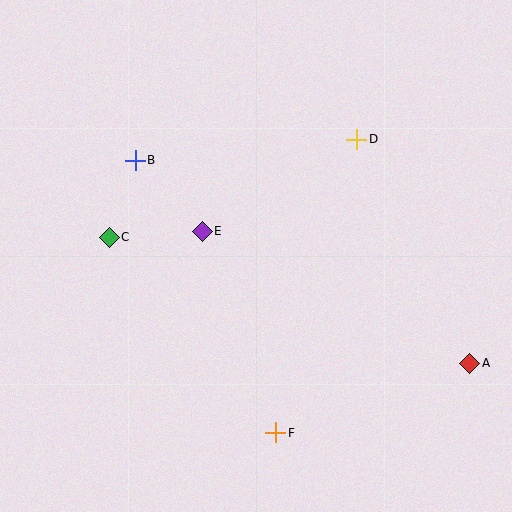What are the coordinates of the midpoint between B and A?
The midpoint between B and A is at (302, 262).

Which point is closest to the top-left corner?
Point B is closest to the top-left corner.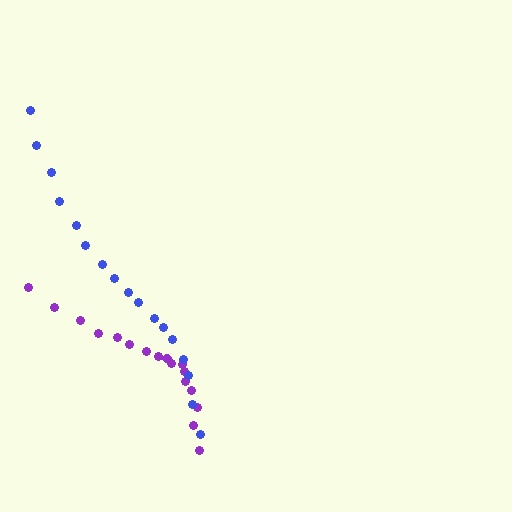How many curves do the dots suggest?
There are 2 distinct paths.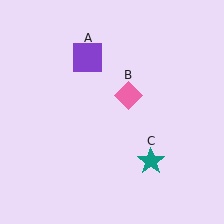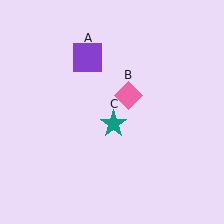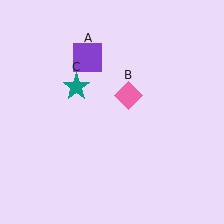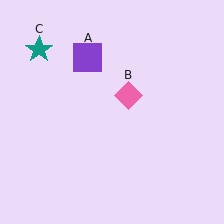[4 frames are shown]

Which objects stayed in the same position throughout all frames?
Purple square (object A) and pink diamond (object B) remained stationary.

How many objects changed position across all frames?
1 object changed position: teal star (object C).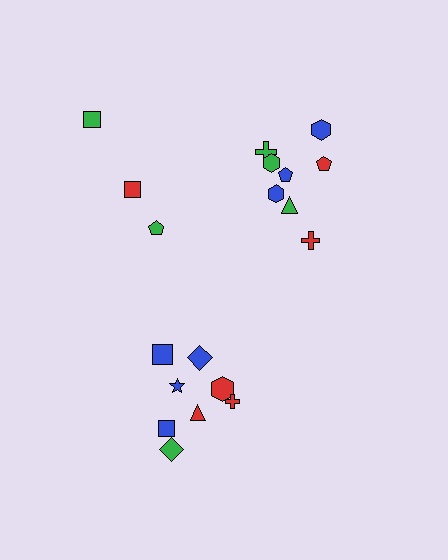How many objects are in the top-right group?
There are 8 objects.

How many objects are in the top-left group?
There are 3 objects.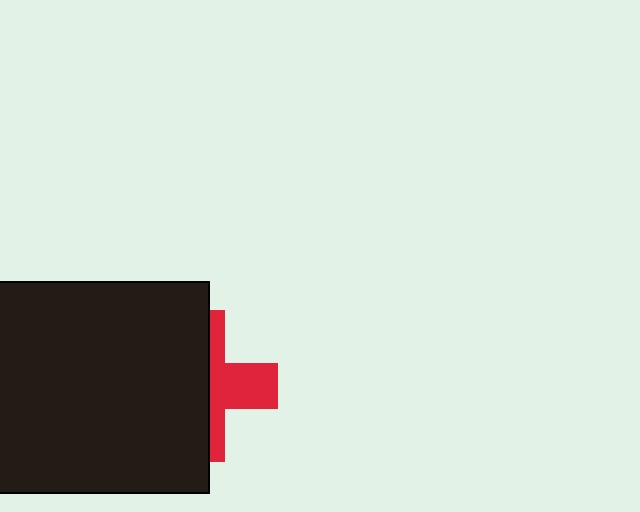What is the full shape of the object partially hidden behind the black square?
The partially hidden object is a red cross.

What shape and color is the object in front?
The object in front is a black square.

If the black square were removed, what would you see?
You would see the complete red cross.